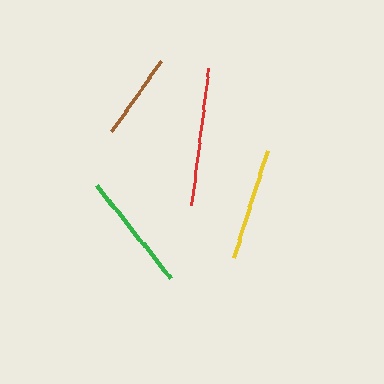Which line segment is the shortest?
The brown line is the shortest at approximately 87 pixels.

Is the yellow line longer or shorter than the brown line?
The yellow line is longer than the brown line.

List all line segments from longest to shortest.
From longest to shortest: red, green, yellow, brown.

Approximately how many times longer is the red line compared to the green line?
The red line is approximately 1.2 times the length of the green line.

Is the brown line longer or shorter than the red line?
The red line is longer than the brown line.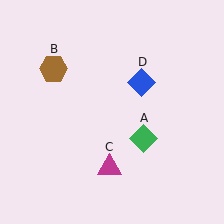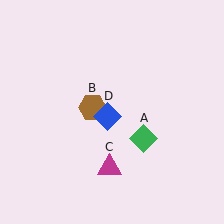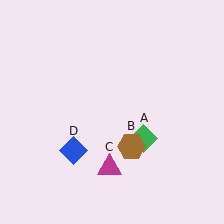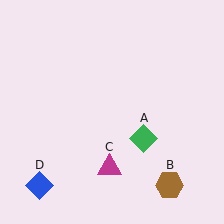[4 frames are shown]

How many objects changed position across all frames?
2 objects changed position: brown hexagon (object B), blue diamond (object D).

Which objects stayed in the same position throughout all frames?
Green diamond (object A) and magenta triangle (object C) remained stationary.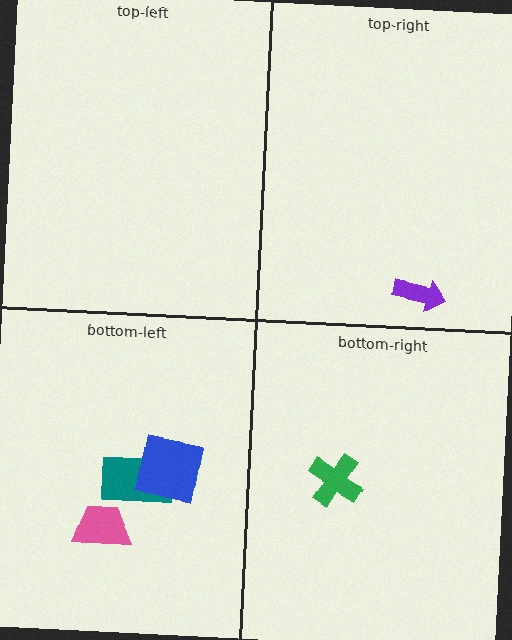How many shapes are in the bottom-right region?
1.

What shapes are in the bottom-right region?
The green cross.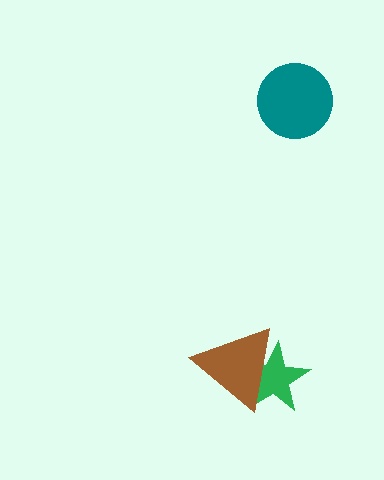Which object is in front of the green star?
The brown triangle is in front of the green star.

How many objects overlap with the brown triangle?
1 object overlaps with the brown triangle.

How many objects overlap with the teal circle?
0 objects overlap with the teal circle.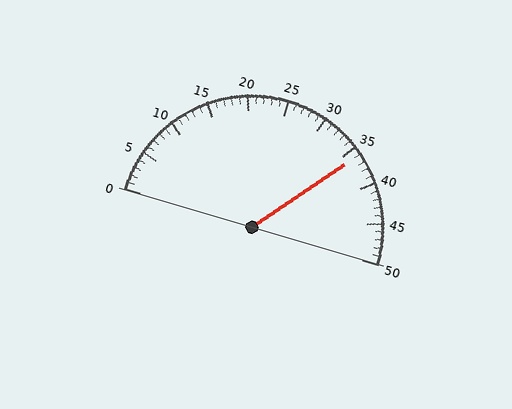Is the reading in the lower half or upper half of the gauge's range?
The reading is in the upper half of the range (0 to 50).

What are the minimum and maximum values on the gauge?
The gauge ranges from 0 to 50.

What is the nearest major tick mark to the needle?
The nearest major tick mark is 35.